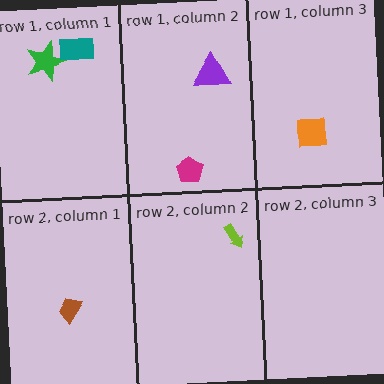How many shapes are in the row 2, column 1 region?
1.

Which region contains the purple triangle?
The row 1, column 2 region.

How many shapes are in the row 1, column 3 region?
1.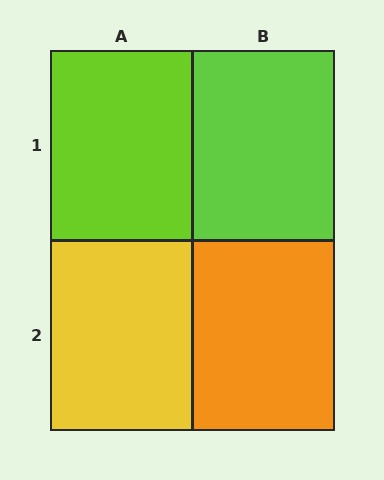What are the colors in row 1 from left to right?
Lime, lime.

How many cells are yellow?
1 cell is yellow.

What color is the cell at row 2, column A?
Yellow.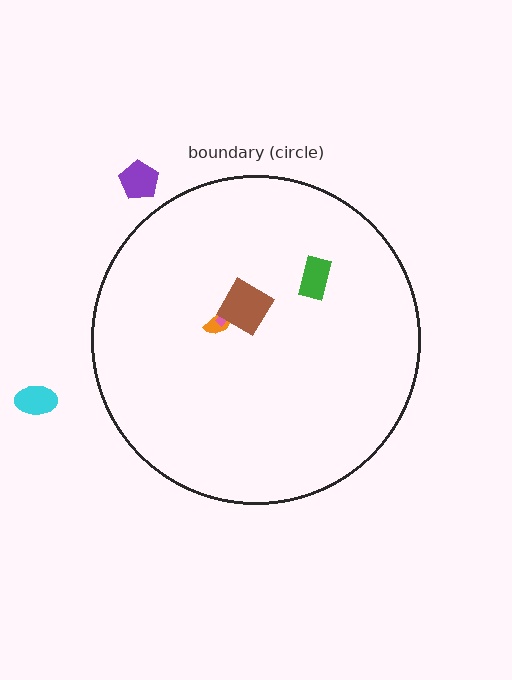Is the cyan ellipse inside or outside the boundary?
Outside.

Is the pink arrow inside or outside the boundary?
Inside.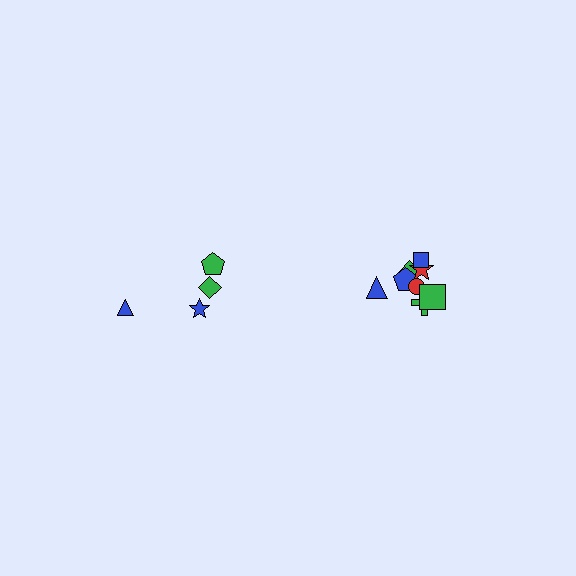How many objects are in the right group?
There are 8 objects.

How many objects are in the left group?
There are 4 objects.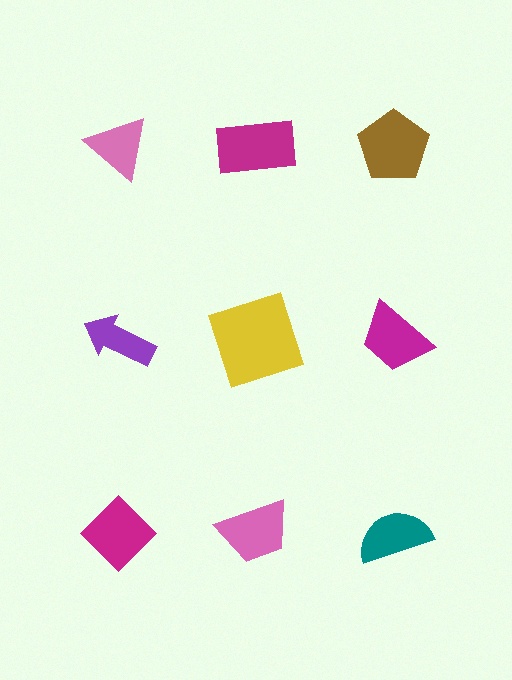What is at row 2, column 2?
A yellow square.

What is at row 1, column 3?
A brown pentagon.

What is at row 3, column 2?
A pink trapezoid.